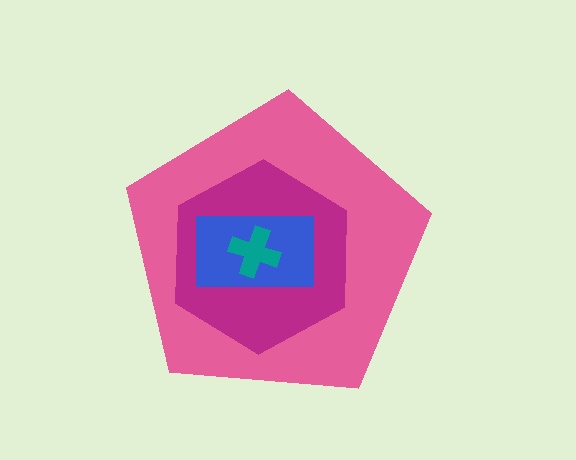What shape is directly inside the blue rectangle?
The teal cross.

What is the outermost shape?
The pink pentagon.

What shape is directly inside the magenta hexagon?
The blue rectangle.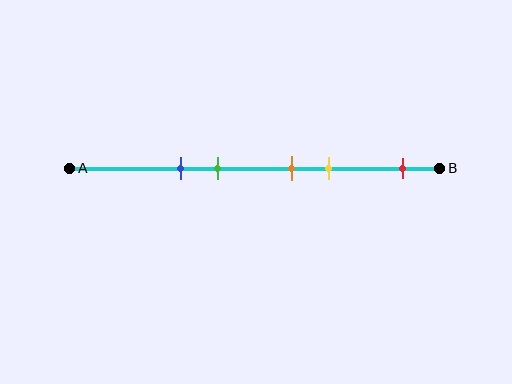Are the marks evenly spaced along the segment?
No, the marks are not evenly spaced.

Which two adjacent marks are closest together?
The orange and yellow marks are the closest adjacent pair.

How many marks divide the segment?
There are 5 marks dividing the segment.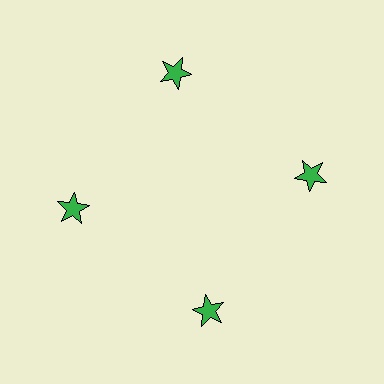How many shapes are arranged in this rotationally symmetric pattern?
There are 4 shapes, arranged in 4 groups of 1.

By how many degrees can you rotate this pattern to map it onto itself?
The pattern maps onto itself every 90 degrees of rotation.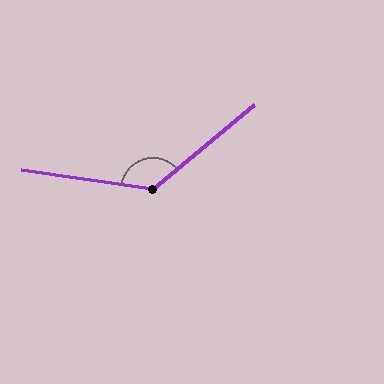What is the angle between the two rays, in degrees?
Approximately 132 degrees.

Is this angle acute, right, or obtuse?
It is obtuse.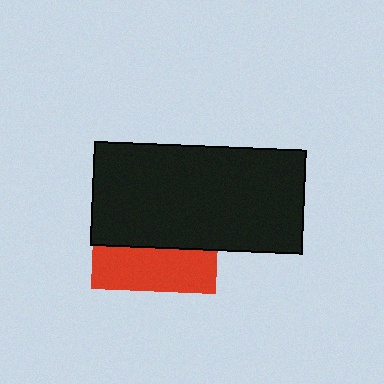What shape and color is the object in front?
The object in front is a black rectangle.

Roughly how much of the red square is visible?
A small part of it is visible (roughly 35%).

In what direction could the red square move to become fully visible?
The red square could move down. That would shift it out from behind the black rectangle entirely.